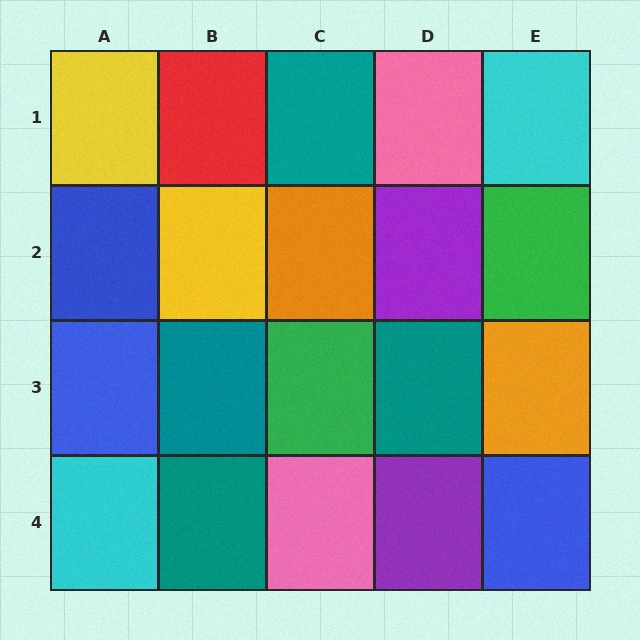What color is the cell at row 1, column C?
Teal.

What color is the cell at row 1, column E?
Cyan.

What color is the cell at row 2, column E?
Green.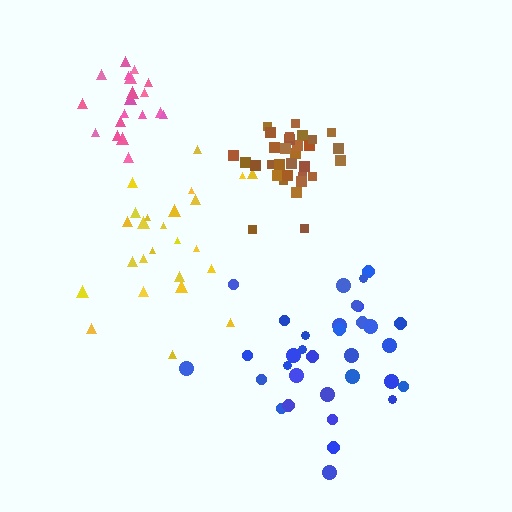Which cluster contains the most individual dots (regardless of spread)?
Blue (33).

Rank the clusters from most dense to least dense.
brown, pink, blue, yellow.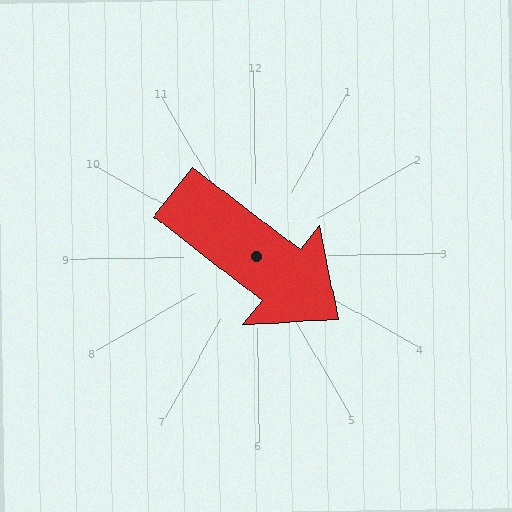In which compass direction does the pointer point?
Southeast.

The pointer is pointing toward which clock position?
Roughly 4 o'clock.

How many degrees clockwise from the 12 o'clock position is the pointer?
Approximately 128 degrees.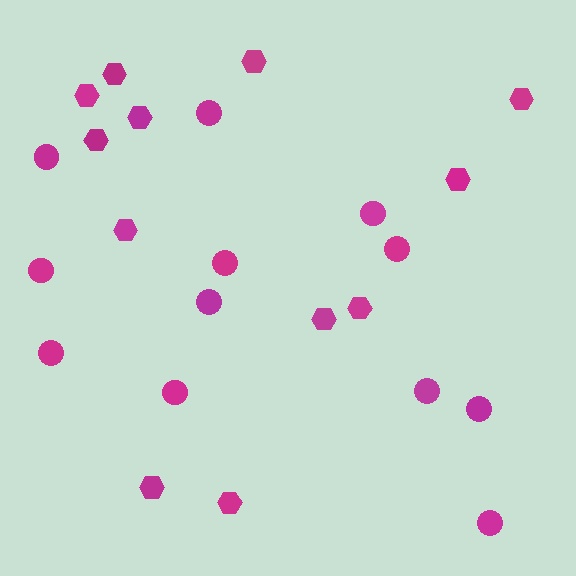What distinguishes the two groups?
There are 2 groups: one group of circles (12) and one group of hexagons (12).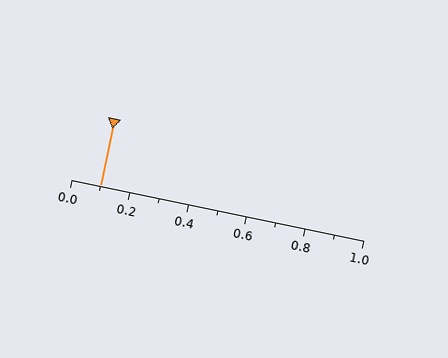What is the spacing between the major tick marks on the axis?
The major ticks are spaced 0.2 apart.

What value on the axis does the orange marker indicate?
The marker indicates approximately 0.1.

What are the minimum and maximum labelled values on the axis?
The axis runs from 0.0 to 1.0.